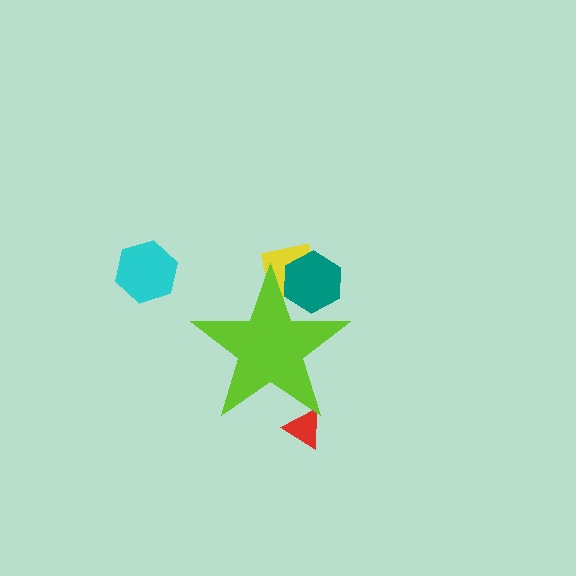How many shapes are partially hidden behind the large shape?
3 shapes are partially hidden.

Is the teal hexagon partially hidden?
Yes, the teal hexagon is partially hidden behind the lime star.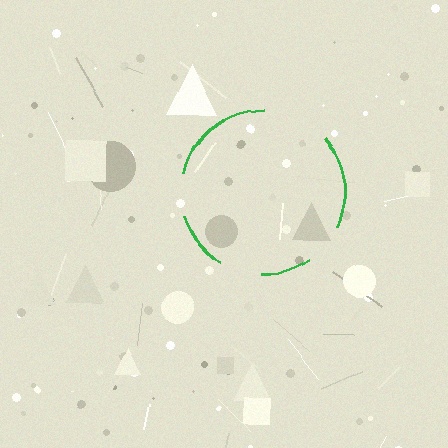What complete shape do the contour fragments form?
The contour fragments form a circle.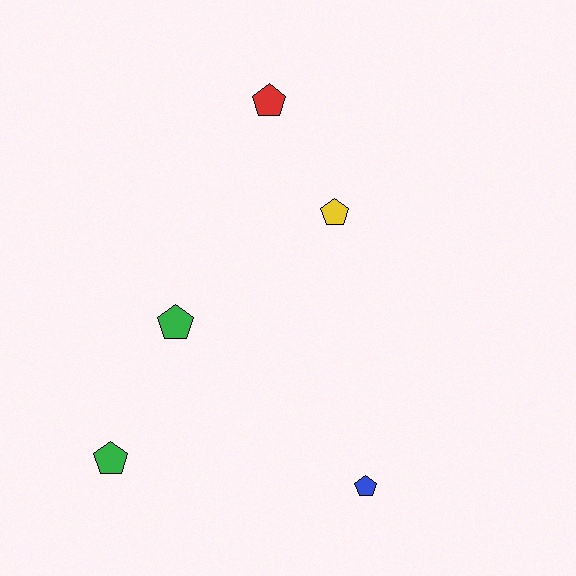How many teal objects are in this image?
There are no teal objects.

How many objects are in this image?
There are 5 objects.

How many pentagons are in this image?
There are 5 pentagons.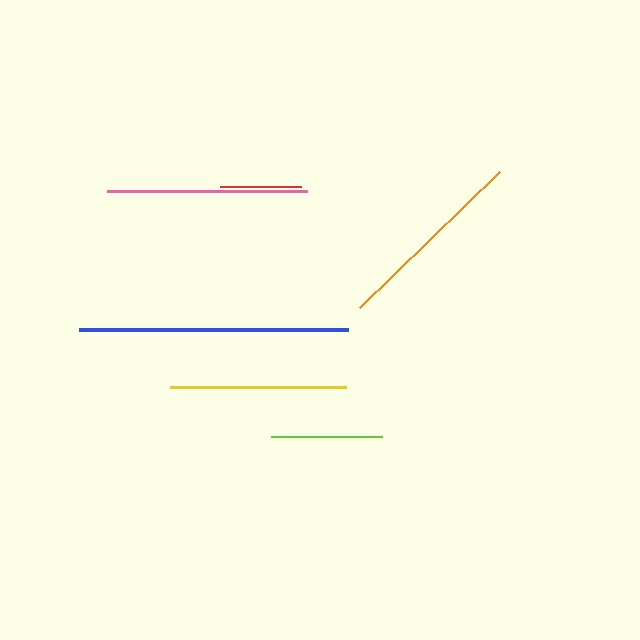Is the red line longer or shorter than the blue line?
The blue line is longer than the red line.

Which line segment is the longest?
The blue line is the longest at approximately 269 pixels.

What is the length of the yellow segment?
The yellow segment is approximately 176 pixels long.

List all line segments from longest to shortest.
From longest to shortest: blue, pink, orange, yellow, lime, red.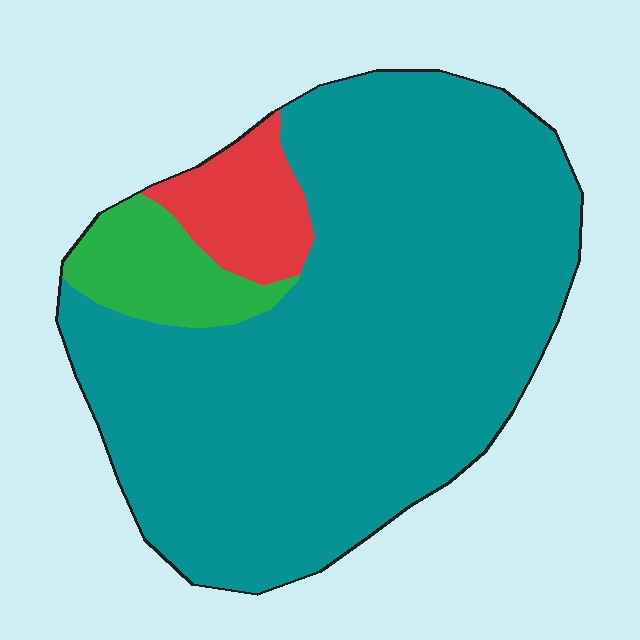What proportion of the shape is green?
Green covers around 10% of the shape.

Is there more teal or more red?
Teal.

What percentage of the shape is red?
Red takes up about one tenth (1/10) of the shape.